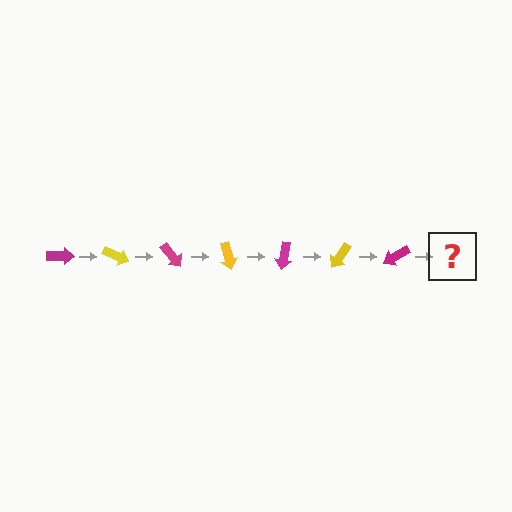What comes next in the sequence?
The next element should be a yellow arrow, rotated 175 degrees from the start.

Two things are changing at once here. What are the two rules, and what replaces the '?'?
The two rules are that it rotates 25 degrees each step and the color cycles through magenta and yellow. The '?' should be a yellow arrow, rotated 175 degrees from the start.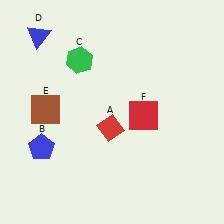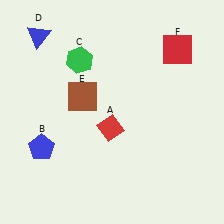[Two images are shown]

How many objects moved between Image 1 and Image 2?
2 objects moved between the two images.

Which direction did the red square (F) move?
The red square (F) moved up.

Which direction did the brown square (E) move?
The brown square (E) moved right.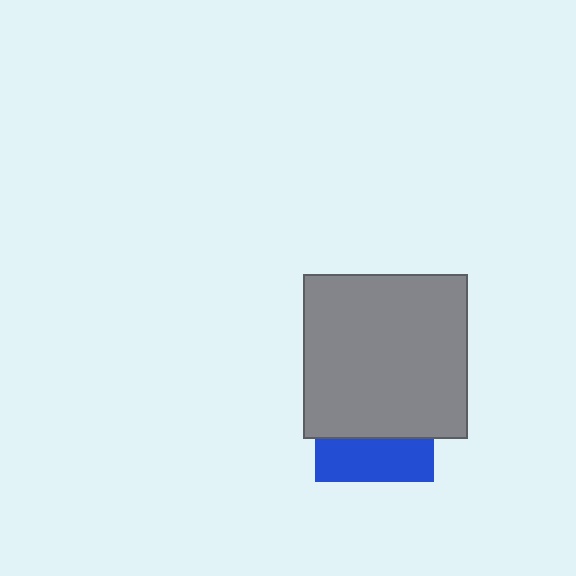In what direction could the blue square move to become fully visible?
The blue square could move down. That would shift it out from behind the gray square entirely.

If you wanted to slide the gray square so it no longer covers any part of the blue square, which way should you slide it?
Slide it up — that is the most direct way to separate the two shapes.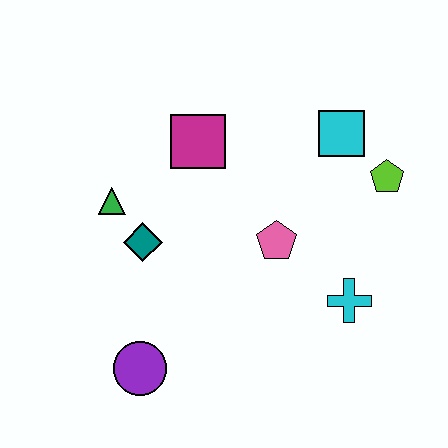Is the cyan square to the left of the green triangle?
No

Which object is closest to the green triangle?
The teal diamond is closest to the green triangle.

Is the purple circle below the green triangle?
Yes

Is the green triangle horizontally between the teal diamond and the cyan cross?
No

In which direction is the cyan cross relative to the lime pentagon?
The cyan cross is below the lime pentagon.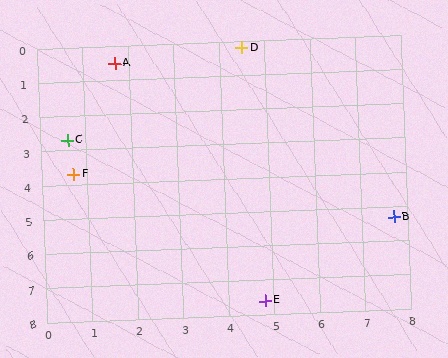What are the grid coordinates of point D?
Point D is at approximately (4.5, 0.2).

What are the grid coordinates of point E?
Point E is at approximately (4.8, 7.6).